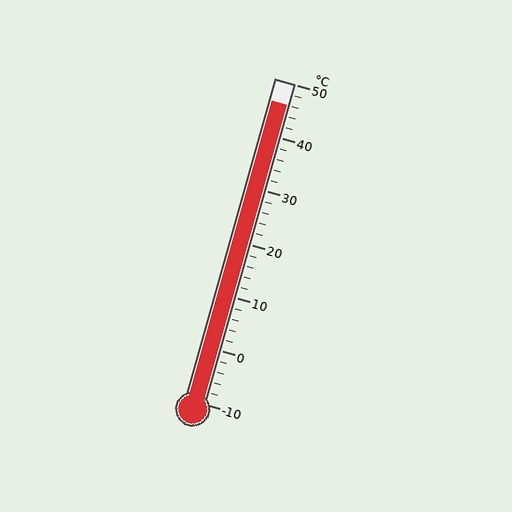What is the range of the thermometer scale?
The thermometer scale ranges from -10°C to 50°C.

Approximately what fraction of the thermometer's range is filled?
The thermometer is filled to approximately 95% of its range.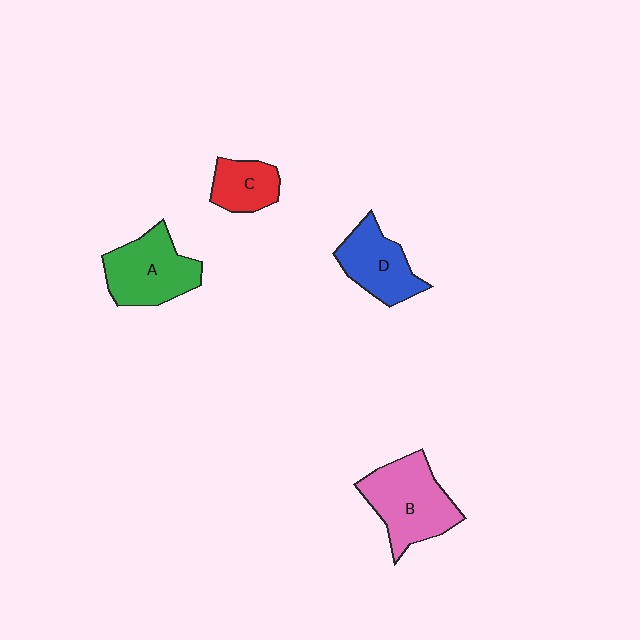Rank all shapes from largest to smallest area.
From largest to smallest: B (pink), A (green), D (blue), C (red).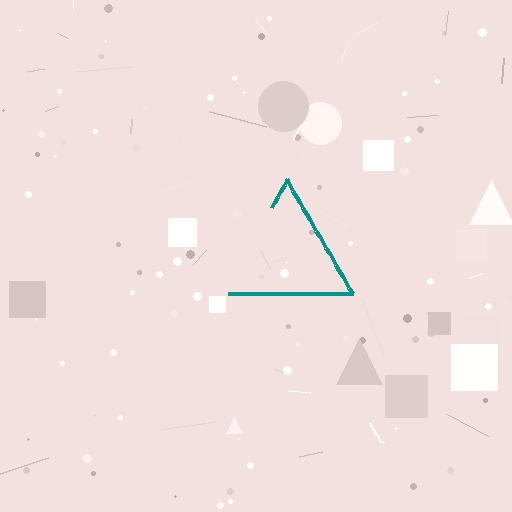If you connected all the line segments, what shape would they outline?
They would outline a triangle.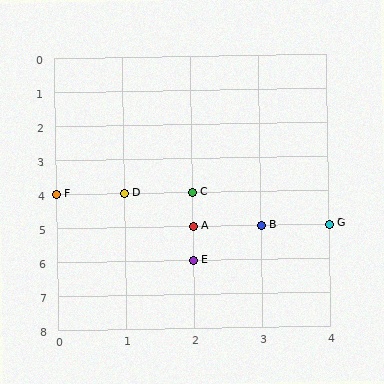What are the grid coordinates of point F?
Point F is at grid coordinates (0, 4).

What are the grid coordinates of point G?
Point G is at grid coordinates (4, 5).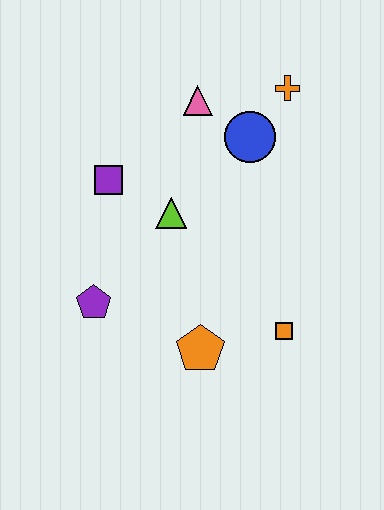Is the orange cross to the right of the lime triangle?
Yes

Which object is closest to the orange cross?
The blue circle is closest to the orange cross.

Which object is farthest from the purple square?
The orange square is farthest from the purple square.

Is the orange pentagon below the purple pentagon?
Yes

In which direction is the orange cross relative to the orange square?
The orange cross is above the orange square.